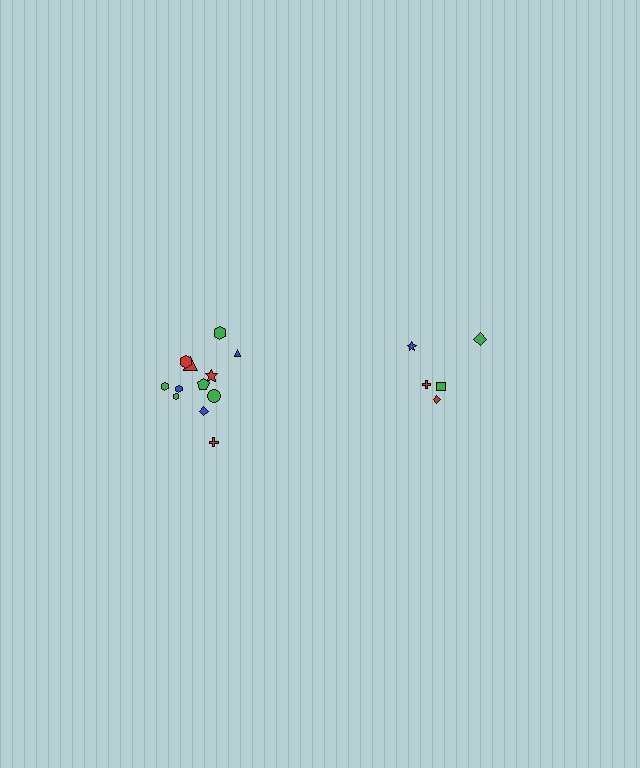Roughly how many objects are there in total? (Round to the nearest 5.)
Roughly 15 objects in total.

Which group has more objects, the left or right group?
The left group.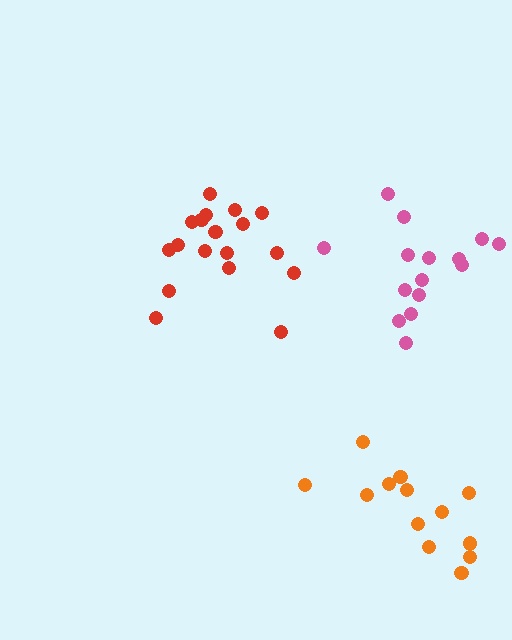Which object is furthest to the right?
The pink cluster is rightmost.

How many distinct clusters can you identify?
There are 3 distinct clusters.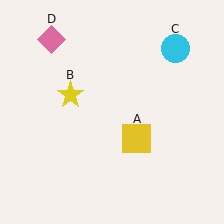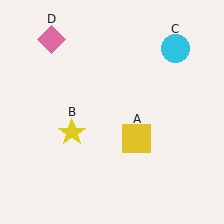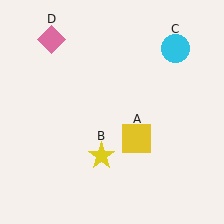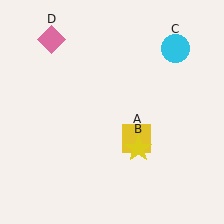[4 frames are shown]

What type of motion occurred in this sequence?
The yellow star (object B) rotated counterclockwise around the center of the scene.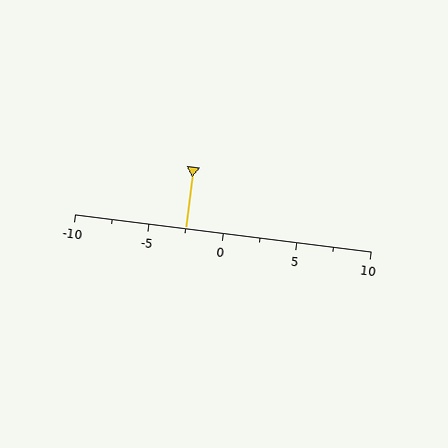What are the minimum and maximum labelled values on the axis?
The axis runs from -10 to 10.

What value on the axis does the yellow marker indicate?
The marker indicates approximately -2.5.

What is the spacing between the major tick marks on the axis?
The major ticks are spaced 5 apart.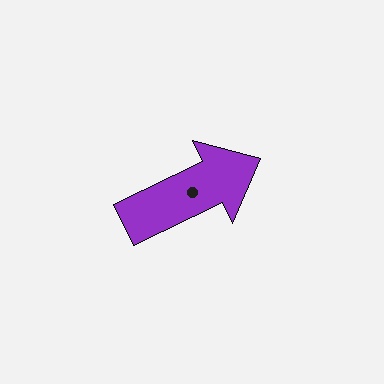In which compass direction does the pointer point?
Northeast.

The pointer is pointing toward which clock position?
Roughly 2 o'clock.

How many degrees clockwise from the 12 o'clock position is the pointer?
Approximately 64 degrees.